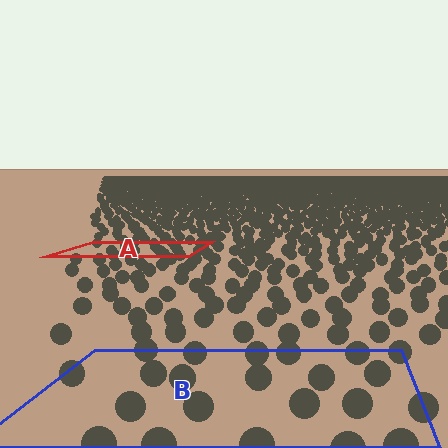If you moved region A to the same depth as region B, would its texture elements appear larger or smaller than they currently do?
They would appear larger. At a closer depth, the same texture elements are projected at a bigger on-screen size.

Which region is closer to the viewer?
Region B is closer. The texture elements there are larger and more spread out.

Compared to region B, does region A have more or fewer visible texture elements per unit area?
Region A has more texture elements per unit area — they are packed more densely because it is farther away.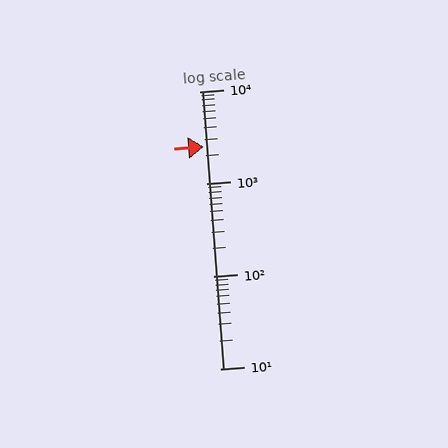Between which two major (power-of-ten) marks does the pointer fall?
The pointer is between 1000 and 10000.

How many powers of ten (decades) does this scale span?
The scale spans 3 decades, from 10 to 10000.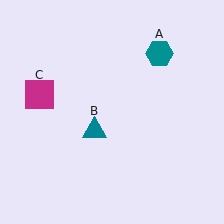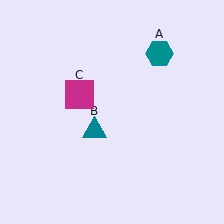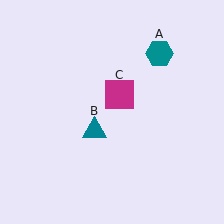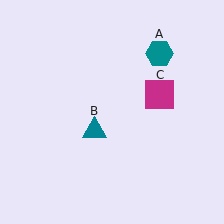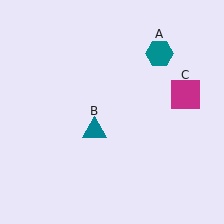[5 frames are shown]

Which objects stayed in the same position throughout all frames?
Teal hexagon (object A) and teal triangle (object B) remained stationary.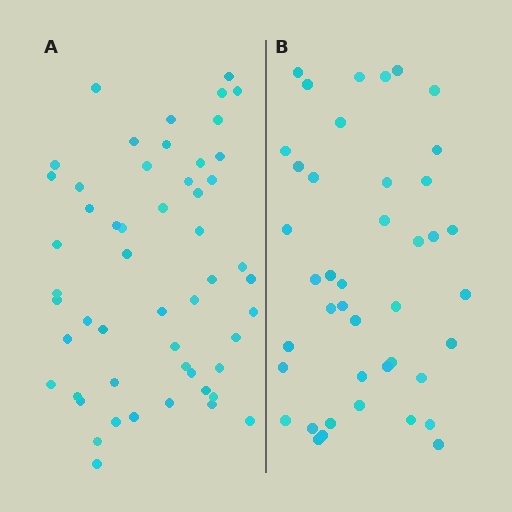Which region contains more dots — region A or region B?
Region A (the left region) has more dots.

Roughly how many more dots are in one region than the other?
Region A has roughly 12 or so more dots than region B.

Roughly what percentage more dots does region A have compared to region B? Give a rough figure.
About 25% more.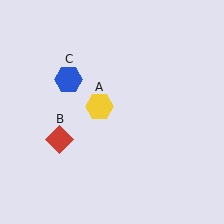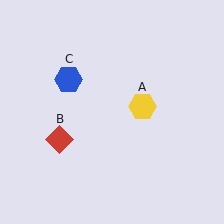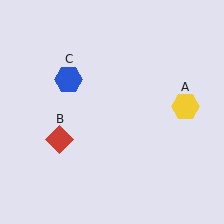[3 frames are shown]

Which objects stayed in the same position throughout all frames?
Red diamond (object B) and blue hexagon (object C) remained stationary.